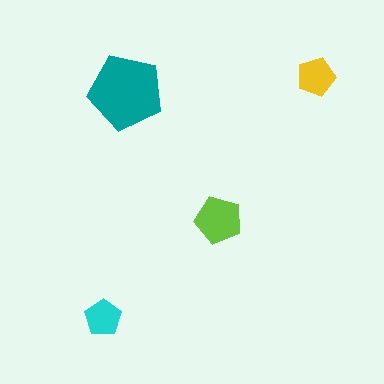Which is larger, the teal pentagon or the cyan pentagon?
The teal one.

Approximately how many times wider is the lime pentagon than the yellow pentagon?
About 1.5 times wider.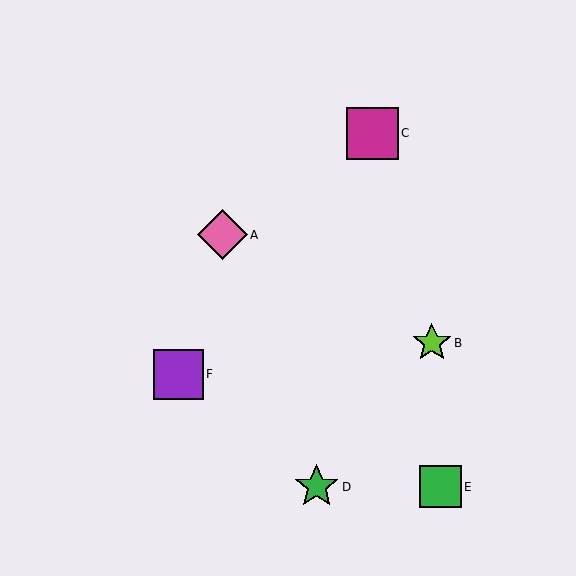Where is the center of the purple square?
The center of the purple square is at (178, 374).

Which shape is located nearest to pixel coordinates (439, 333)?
The lime star (labeled B) at (432, 343) is nearest to that location.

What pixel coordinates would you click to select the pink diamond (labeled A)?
Click at (222, 235) to select the pink diamond A.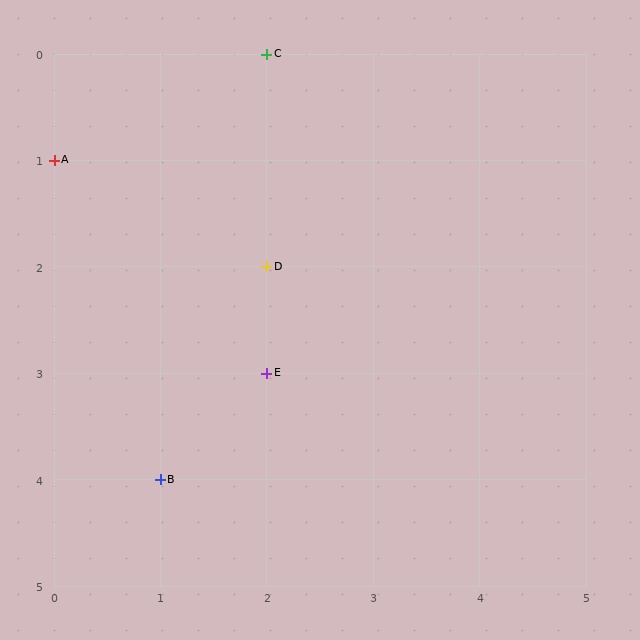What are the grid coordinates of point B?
Point B is at grid coordinates (1, 4).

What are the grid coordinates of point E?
Point E is at grid coordinates (2, 3).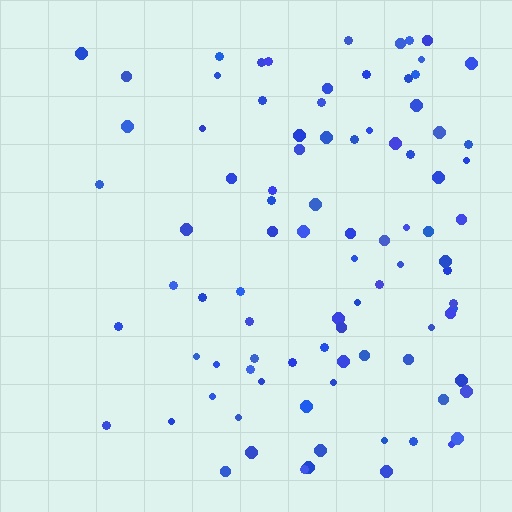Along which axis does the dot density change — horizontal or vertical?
Horizontal.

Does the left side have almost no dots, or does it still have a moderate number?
Still a moderate number, just noticeably fewer than the right.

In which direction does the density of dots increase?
From left to right, with the right side densest.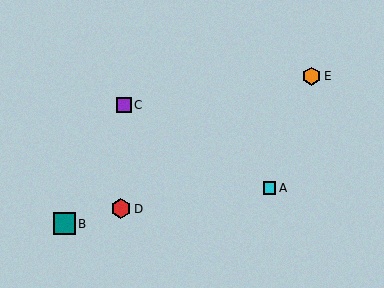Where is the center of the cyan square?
The center of the cyan square is at (270, 188).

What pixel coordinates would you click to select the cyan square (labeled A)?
Click at (270, 188) to select the cyan square A.